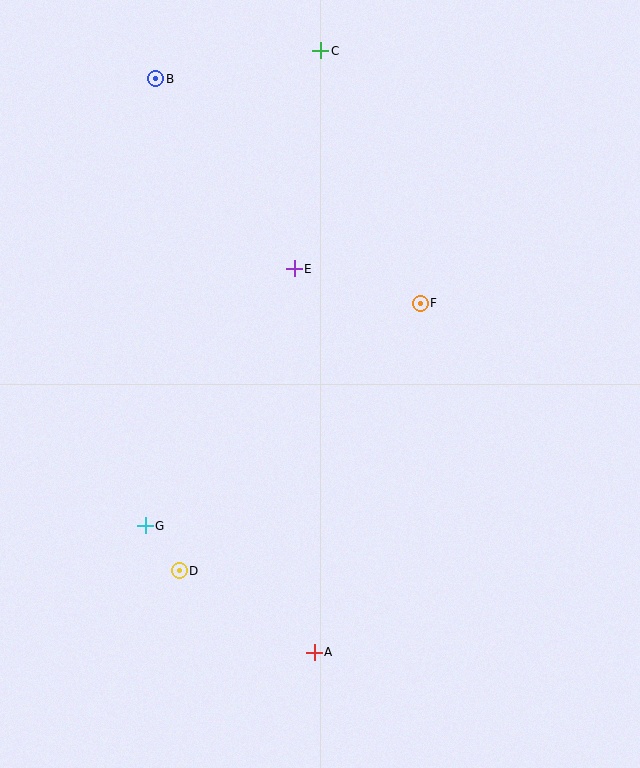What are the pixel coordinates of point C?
Point C is at (321, 51).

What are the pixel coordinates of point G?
Point G is at (145, 526).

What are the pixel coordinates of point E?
Point E is at (294, 269).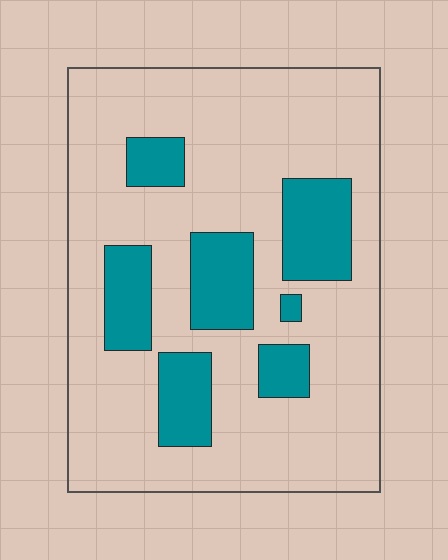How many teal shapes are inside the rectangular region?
7.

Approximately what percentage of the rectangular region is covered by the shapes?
Approximately 20%.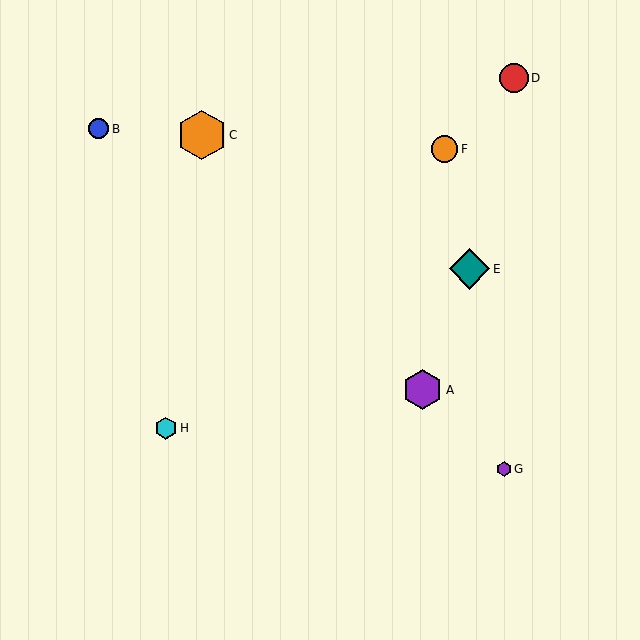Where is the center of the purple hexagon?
The center of the purple hexagon is at (504, 469).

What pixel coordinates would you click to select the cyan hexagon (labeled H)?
Click at (166, 428) to select the cyan hexagon H.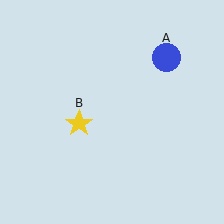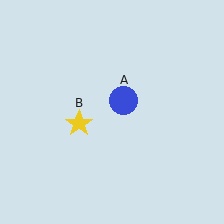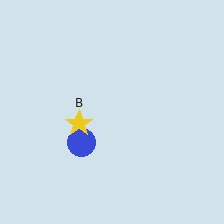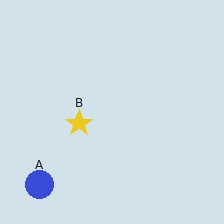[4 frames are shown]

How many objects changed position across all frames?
1 object changed position: blue circle (object A).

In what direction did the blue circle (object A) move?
The blue circle (object A) moved down and to the left.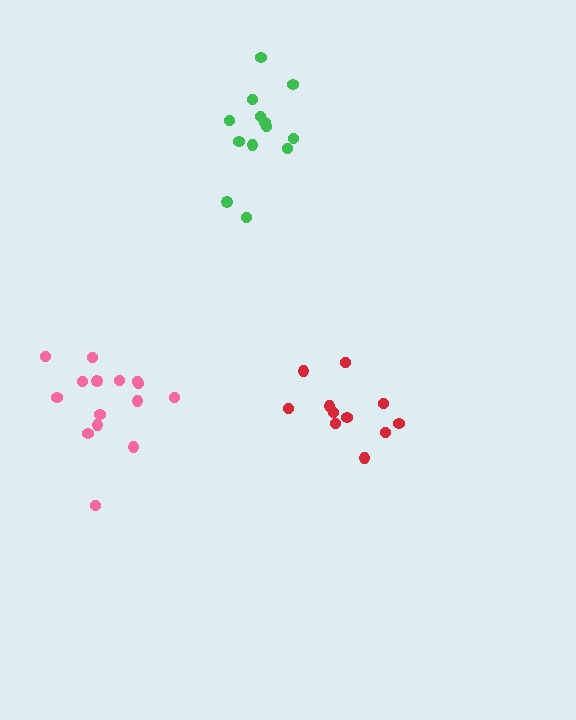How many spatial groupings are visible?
There are 3 spatial groupings.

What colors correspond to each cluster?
The clusters are colored: green, red, pink.